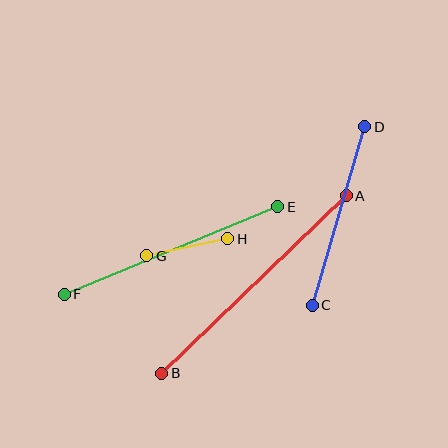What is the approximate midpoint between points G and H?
The midpoint is at approximately (187, 247) pixels.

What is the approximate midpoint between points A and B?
The midpoint is at approximately (254, 284) pixels.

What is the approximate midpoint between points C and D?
The midpoint is at approximately (339, 216) pixels.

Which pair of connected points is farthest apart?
Points A and B are farthest apart.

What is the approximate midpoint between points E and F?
The midpoint is at approximately (171, 251) pixels.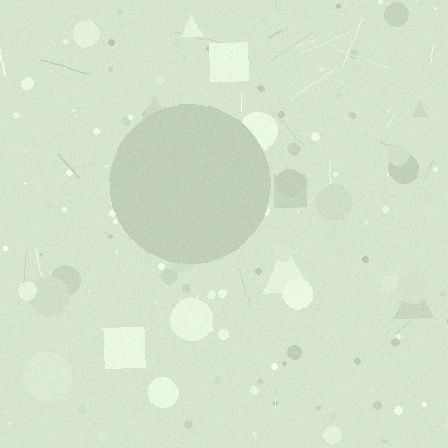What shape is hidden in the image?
A circle is hidden in the image.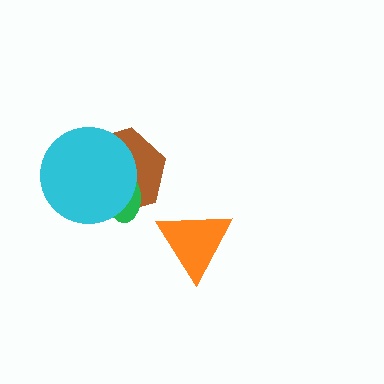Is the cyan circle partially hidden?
No, no other shape covers it.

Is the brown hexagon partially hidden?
Yes, it is partially covered by another shape.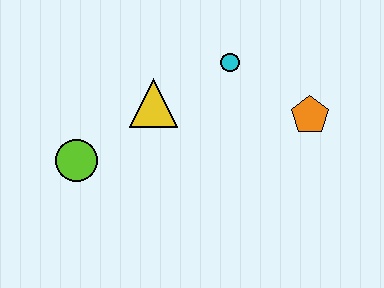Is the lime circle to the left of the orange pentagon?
Yes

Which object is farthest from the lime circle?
The orange pentagon is farthest from the lime circle.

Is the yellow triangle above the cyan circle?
No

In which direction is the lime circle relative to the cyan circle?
The lime circle is to the left of the cyan circle.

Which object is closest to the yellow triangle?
The cyan circle is closest to the yellow triangle.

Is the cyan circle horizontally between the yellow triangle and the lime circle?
No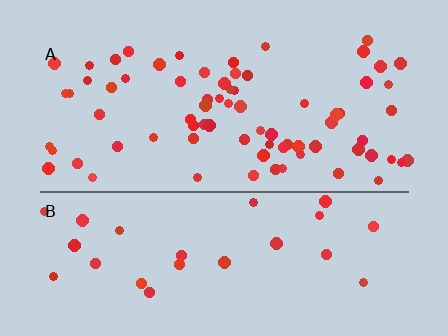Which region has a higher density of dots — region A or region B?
A (the top).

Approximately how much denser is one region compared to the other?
Approximately 2.7× — region A over region B.